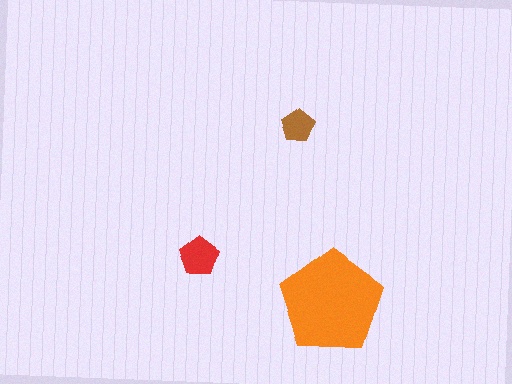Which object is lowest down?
The orange pentagon is bottommost.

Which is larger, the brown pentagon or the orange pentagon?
The orange one.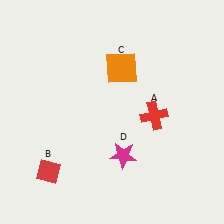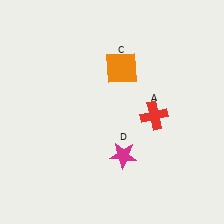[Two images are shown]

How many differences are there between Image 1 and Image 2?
There is 1 difference between the two images.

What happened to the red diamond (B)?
The red diamond (B) was removed in Image 2. It was in the bottom-left area of Image 1.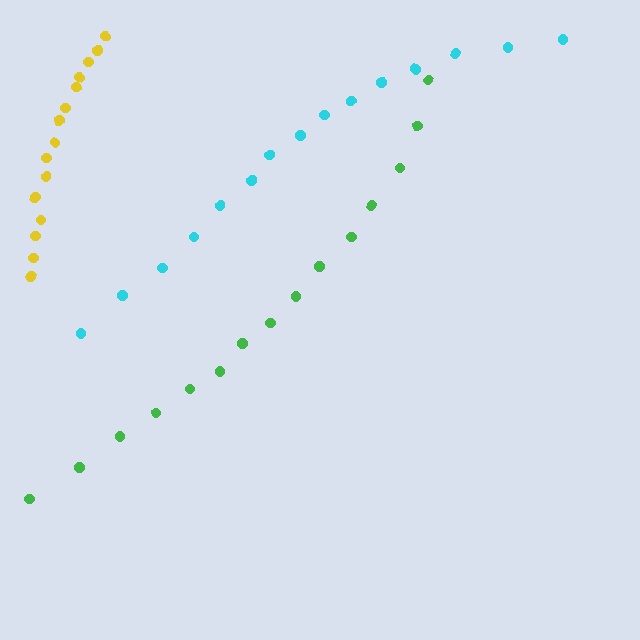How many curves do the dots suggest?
There are 3 distinct paths.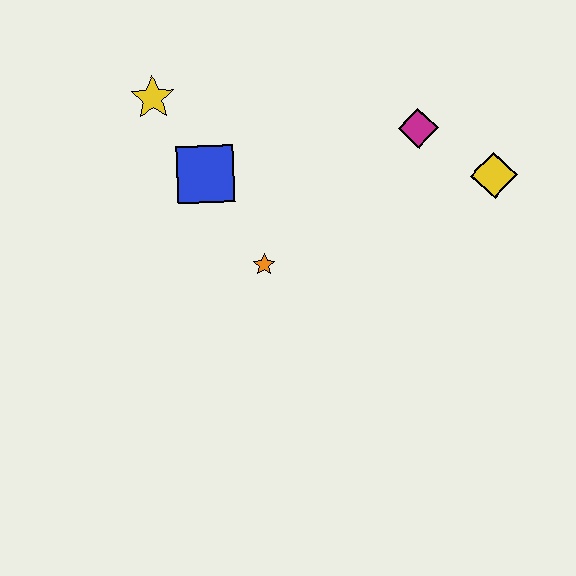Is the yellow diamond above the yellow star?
No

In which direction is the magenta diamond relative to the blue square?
The magenta diamond is to the right of the blue square.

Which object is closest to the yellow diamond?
The magenta diamond is closest to the yellow diamond.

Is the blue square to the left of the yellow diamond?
Yes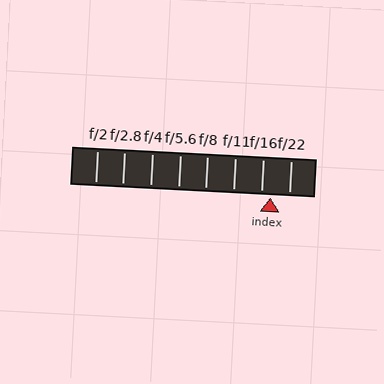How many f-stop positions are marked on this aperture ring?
There are 8 f-stop positions marked.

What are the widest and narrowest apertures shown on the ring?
The widest aperture shown is f/2 and the narrowest is f/22.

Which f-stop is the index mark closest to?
The index mark is closest to f/16.